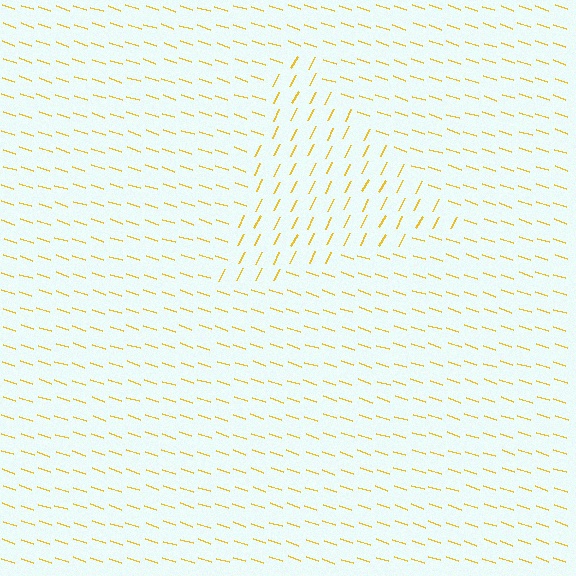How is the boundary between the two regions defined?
The boundary is defined purely by a change in line orientation (approximately 82 degrees difference). All lines are the same color and thickness.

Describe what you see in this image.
The image is filled with small yellow line segments. A triangle region in the image has lines oriented differently from the surrounding lines, creating a visible texture boundary.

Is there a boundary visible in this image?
Yes, there is a texture boundary formed by a change in line orientation.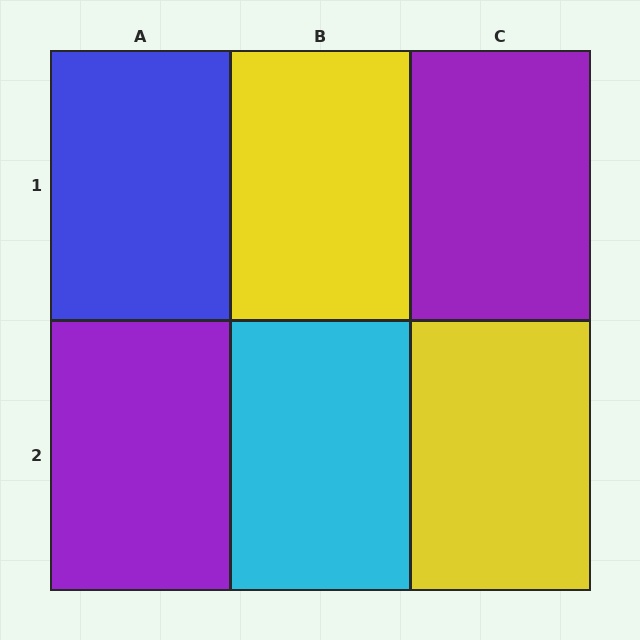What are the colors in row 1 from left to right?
Blue, yellow, purple.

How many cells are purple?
2 cells are purple.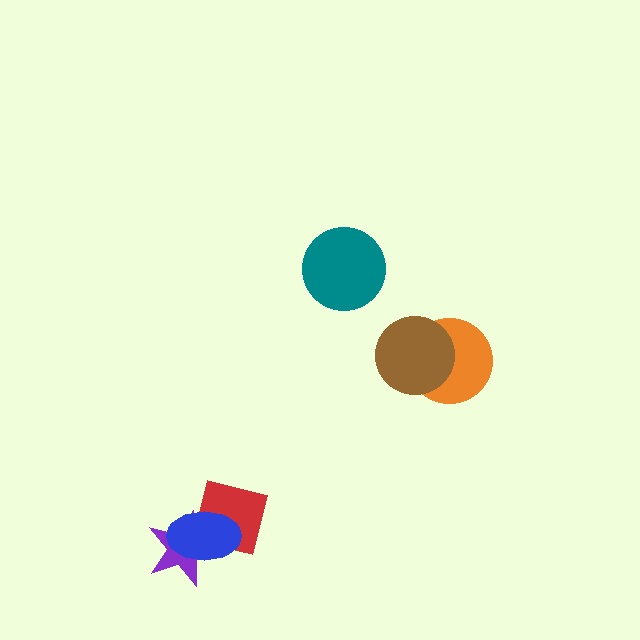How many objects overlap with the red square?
2 objects overlap with the red square.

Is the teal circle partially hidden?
No, no other shape covers it.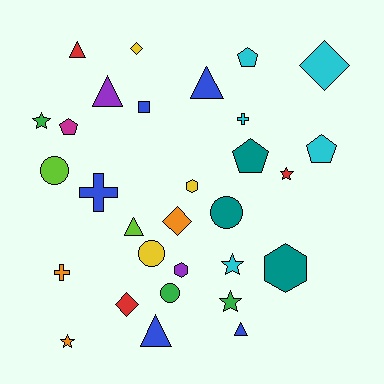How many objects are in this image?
There are 30 objects.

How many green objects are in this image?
There are 3 green objects.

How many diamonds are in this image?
There are 4 diamonds.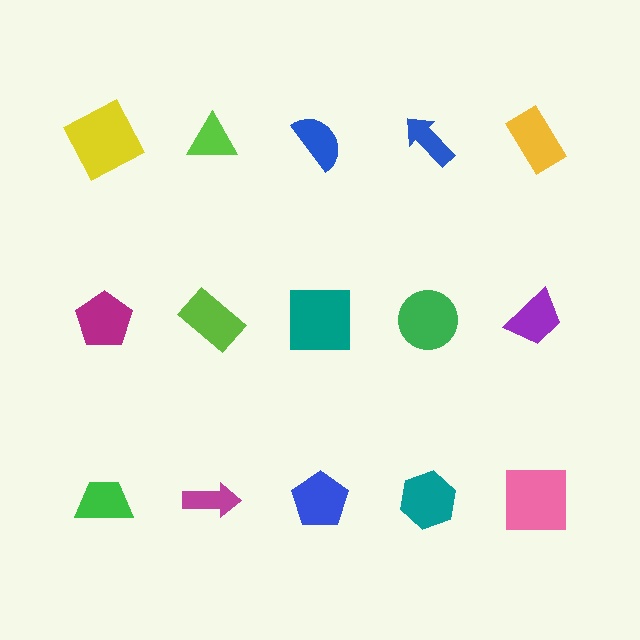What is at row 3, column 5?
A pink square.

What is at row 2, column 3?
A teal square.